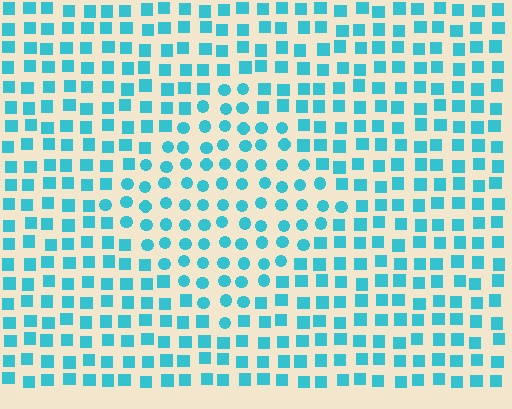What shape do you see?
I see a diamond.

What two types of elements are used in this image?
The image uses circles inside the diamond region and squares outside it.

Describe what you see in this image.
The image is filled with small cyan elements arranged in a uniform grid. A diamond-shaped region contains circles, while the surrounding area contains squares. The boundary is defined purely by the change in element shape.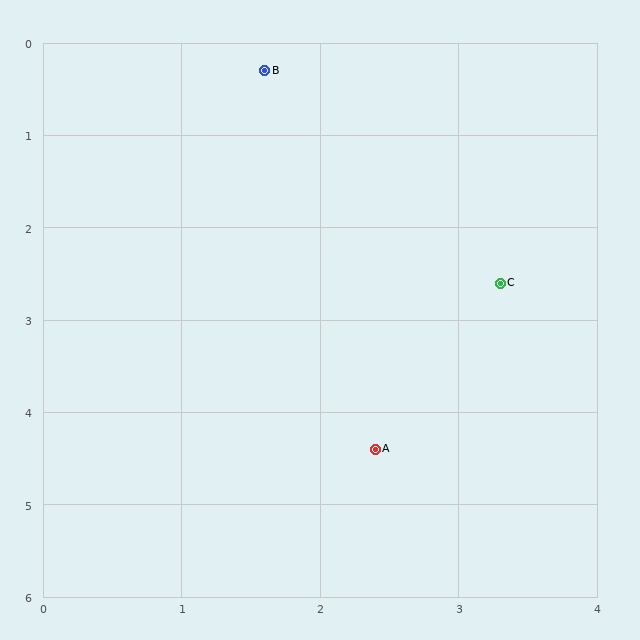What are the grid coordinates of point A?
Point A is at approximately (2.4, 4.4).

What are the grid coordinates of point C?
Point C is at approximately (3.3, 2.6).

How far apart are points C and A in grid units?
Points C and A are about 2.0 grid units apart.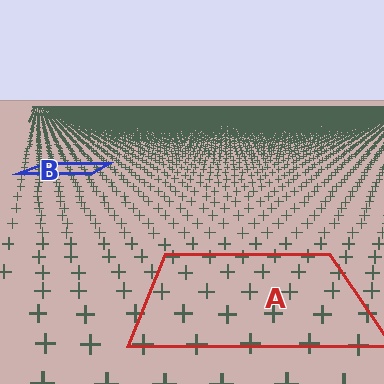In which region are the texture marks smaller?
The texture marks are smaller in region B, because it is farther away.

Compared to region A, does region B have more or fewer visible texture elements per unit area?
Region B has more texture elements per unit area — they are packed more densely because it is farther away.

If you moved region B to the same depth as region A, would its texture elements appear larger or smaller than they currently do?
They would appear larger. At a closer depth, the same texture elements are projected at a bigger on-screen size.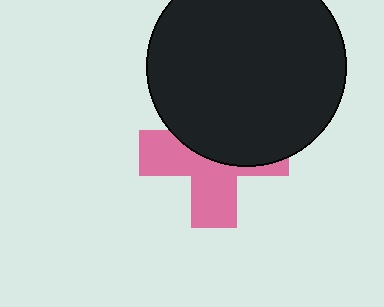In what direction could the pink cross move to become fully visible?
The pink cross could move down. That would shift it out from behind the black circle entirely.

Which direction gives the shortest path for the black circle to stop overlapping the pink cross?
Moving up gives the shortest separation.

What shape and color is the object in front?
The object in front is a black circle.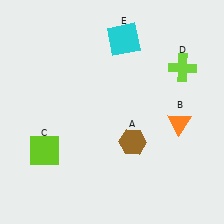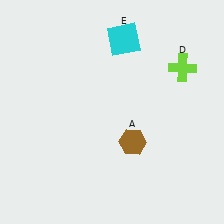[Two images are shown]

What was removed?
The orange triangle (B), the lime square (C) were removed in Image 2.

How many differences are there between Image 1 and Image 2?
There are 2 differences between the two images.